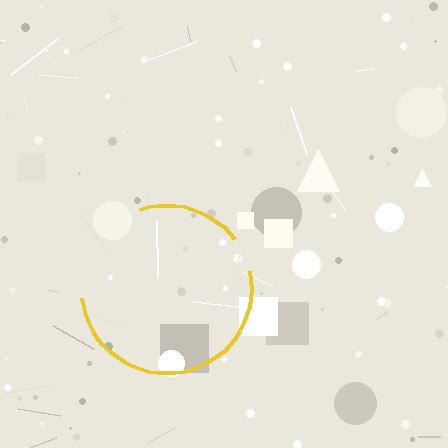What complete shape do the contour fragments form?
The contour fragments form a circle.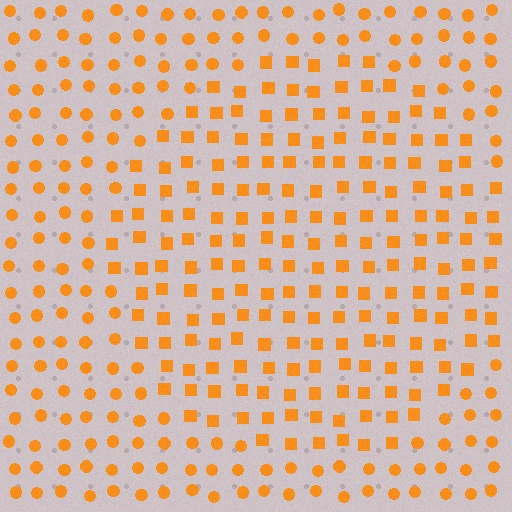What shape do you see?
I see a circle.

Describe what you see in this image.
The image is filled with small orange elements arranged in a uniform grid. A circle-shaped region contains squares, while the surrounding area contains circles. The boundary is defined purely by the change in element shape.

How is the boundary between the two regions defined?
The boundary is defined by a change in element shape: squares inside vs. circles outside. All elements share the same color and spacing.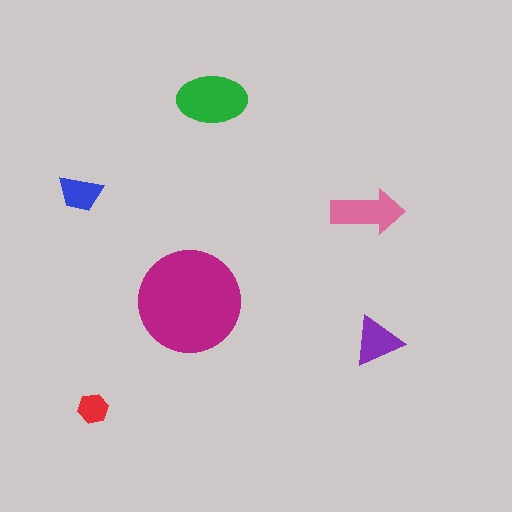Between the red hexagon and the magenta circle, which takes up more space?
The magenta circle.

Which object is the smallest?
The red hexagon.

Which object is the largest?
The magenta circle.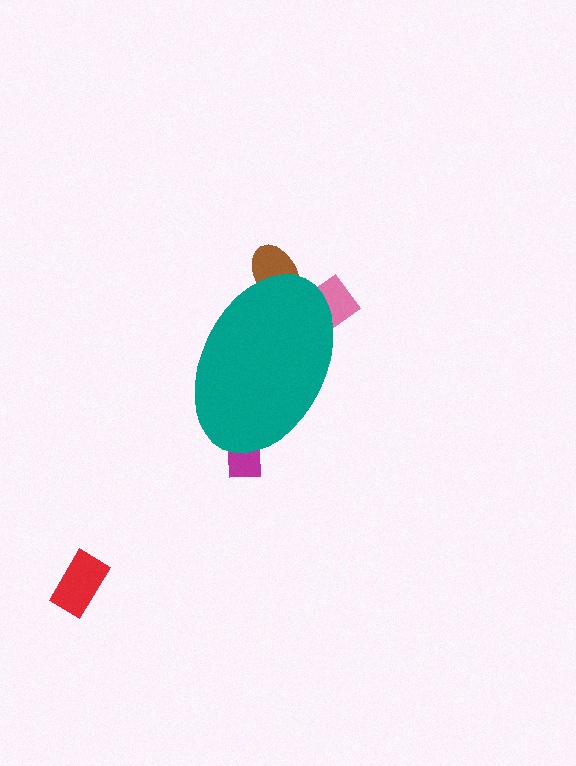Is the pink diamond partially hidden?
Yes, the pink diamond is partially hidden behind the teal ellipse.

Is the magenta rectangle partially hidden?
Yes, the magenta rectangle is partially hidden behind the teal ellipse.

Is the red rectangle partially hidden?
No, the red rectangle is fully visible.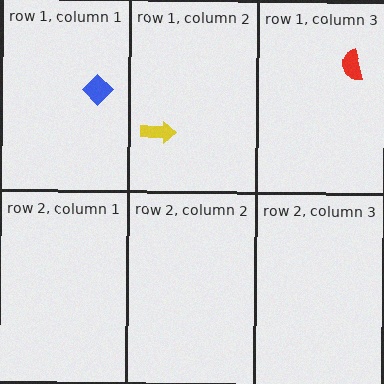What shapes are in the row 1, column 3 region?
The red semicircle.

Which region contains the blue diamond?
The row 1, column 1 region.